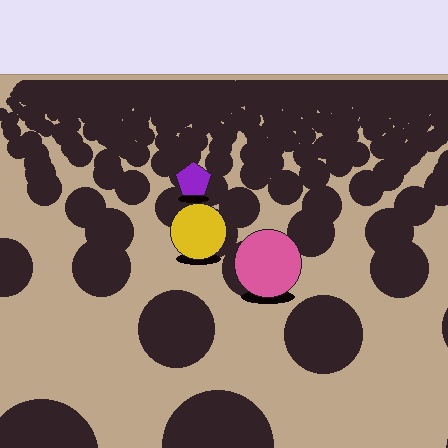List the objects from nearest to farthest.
From nearest to farthest: the pink circle, the yellow circle, the purple pentagon.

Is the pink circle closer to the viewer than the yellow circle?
Yes. The pink circle is closer — you can tell from the texture gradient: the ground texture is coarser near it.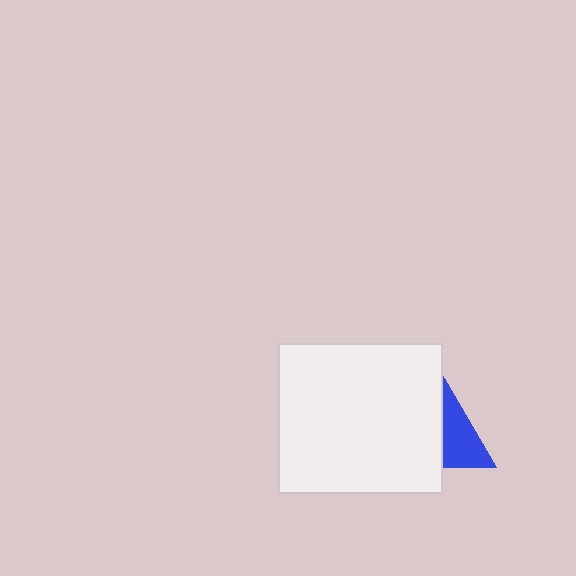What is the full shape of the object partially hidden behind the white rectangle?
The partially hidden object is a blue triangle.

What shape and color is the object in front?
The object in front is a white rectangle.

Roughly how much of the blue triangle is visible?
A small part of it is visible (roughly 41%).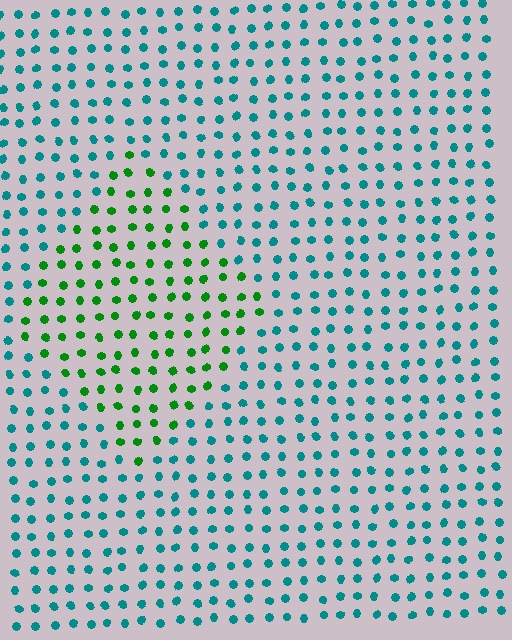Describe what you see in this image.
The image is filled with small teal elements in a uniform arrangement. A diamond-shaped region is visible where the elements are tinted to a slightly different hue, forming a subtle color boundary.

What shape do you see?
I see a diamond.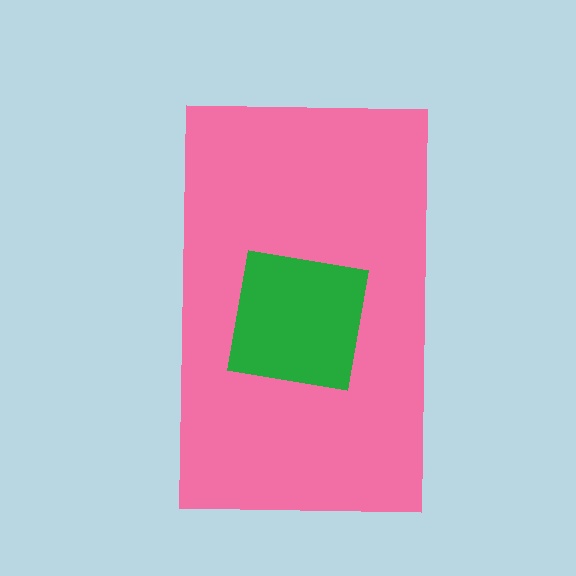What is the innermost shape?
The green square.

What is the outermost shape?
The pink rectangle.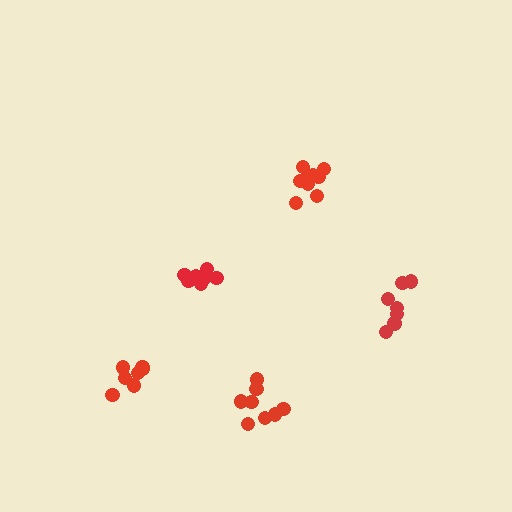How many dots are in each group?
Group 1: 8 dots, Group 2: 8 dots, Group 3: 7 dots, Group 4: 9 dots, Group 5: 7 dots (39 total).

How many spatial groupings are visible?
There are 5 spatial groupings.